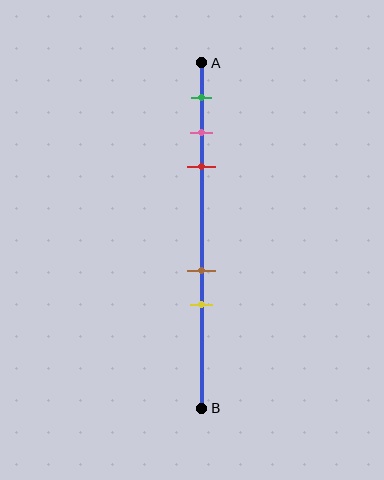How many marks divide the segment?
There are 5 marks dividing the segment.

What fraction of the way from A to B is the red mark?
The red mark is approximately 30% (0.3) of the way from A to B.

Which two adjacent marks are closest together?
The pink and red marks are the closest adjacent pair.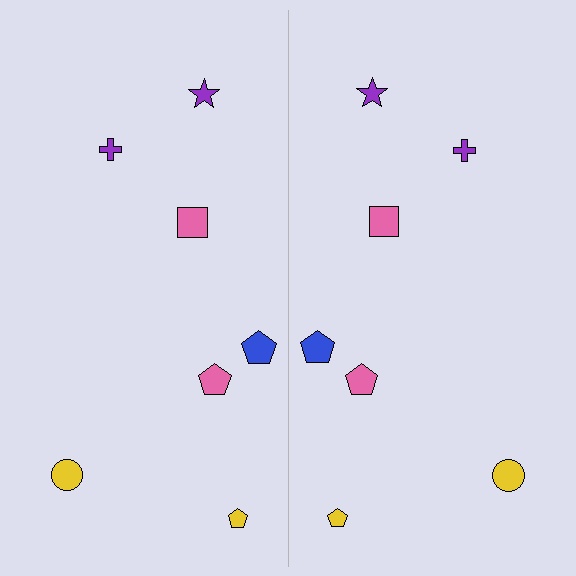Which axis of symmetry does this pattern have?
The pattern has a vertical axis of symmetry running through the center of the image.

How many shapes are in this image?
There are 14 shapes in this image.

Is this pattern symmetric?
Yes, this pattern has bilateral (reflection) symmetry.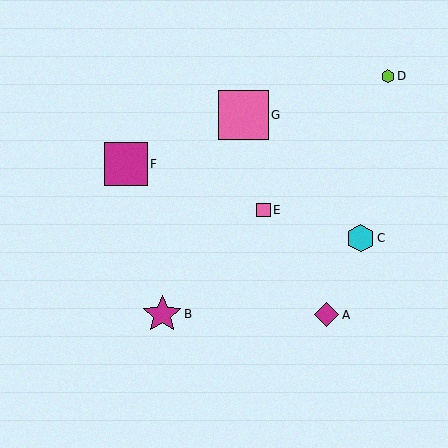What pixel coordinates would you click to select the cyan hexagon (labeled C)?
Click at (360, 238) to select the cyan hexagon C.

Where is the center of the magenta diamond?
The center of the magenta diamond is at (327, 315).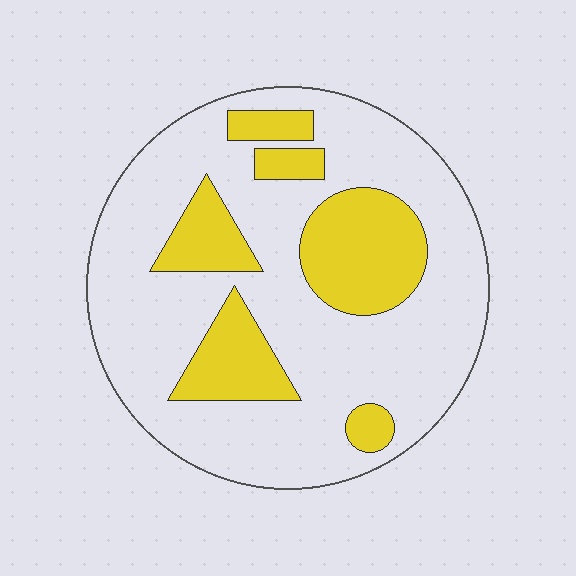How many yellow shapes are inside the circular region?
6.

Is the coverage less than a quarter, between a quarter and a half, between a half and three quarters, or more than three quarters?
Between a quarter and a half.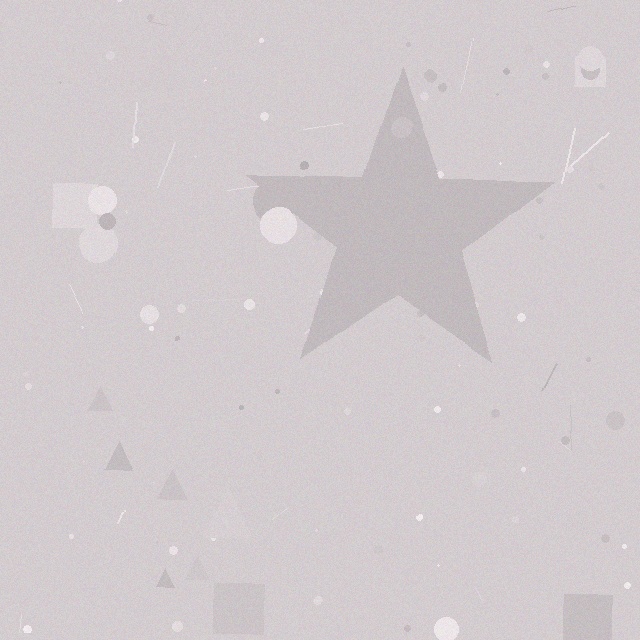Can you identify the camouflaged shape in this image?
The camouflaged shape is a star.